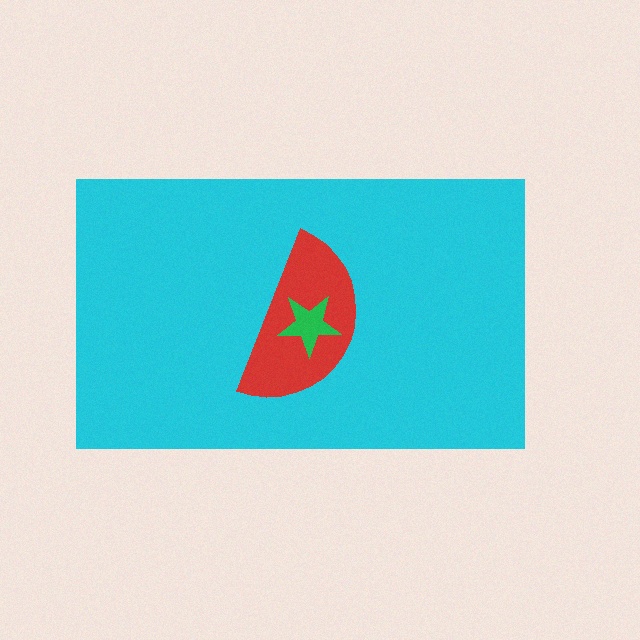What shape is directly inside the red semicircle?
The green star.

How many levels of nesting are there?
3.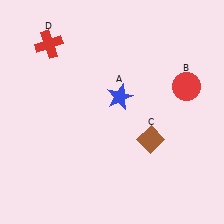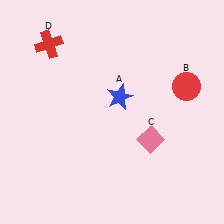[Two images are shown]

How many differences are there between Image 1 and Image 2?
There is 1 difference between the two images.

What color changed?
The diamond (C) changed from brown in Image 1 to pink in Image 2.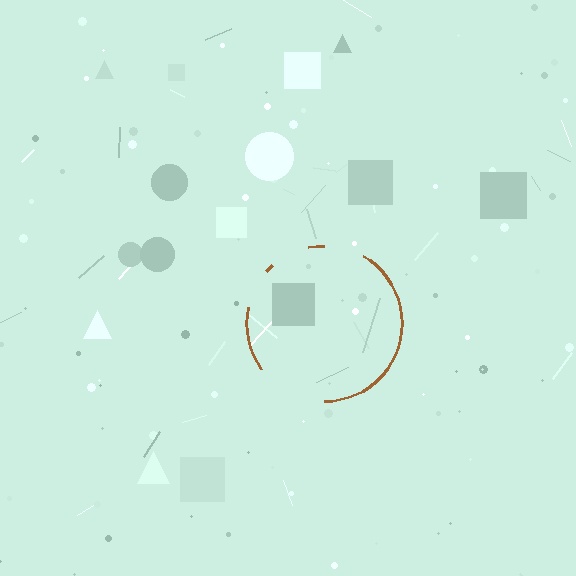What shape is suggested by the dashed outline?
The dashed outline suggests a circle.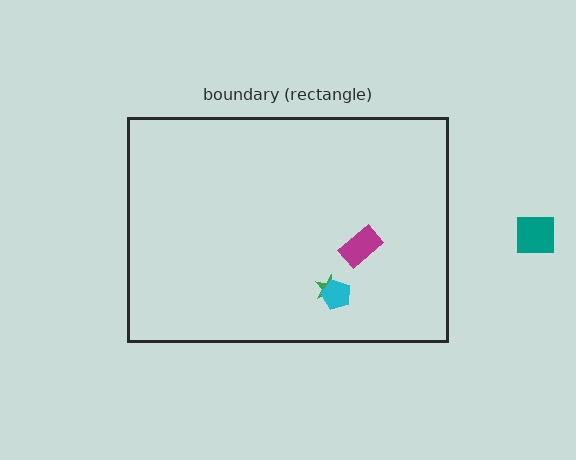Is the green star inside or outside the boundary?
Inside.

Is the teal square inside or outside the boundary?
Outside.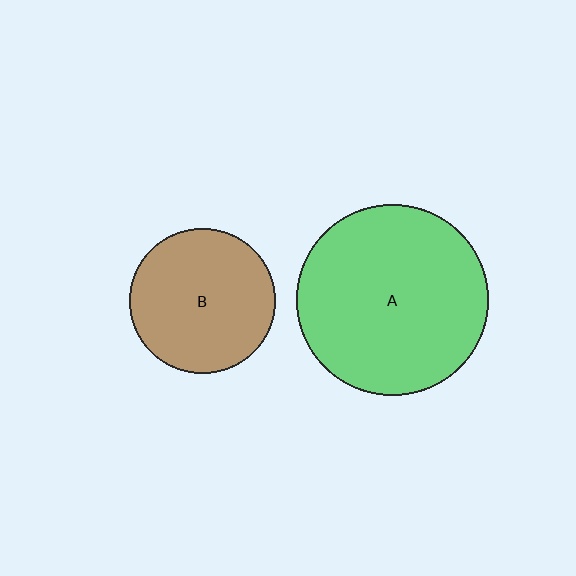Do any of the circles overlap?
No, none of the circles overlap.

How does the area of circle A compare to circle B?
Approximately 1.7 times.